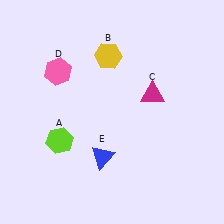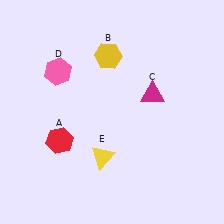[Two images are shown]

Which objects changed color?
A changed from lime to red. E changed from blue to yellow.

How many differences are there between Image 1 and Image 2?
There are 2 differences between the two images.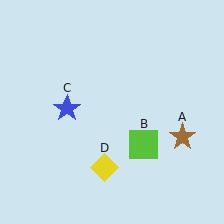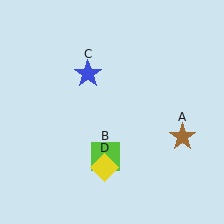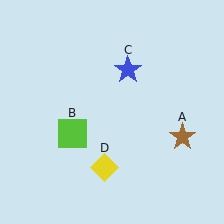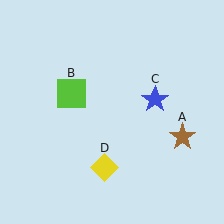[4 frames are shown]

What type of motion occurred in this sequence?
The lime square (object B), blue star (object C) rotated clockwise around the center of the scene.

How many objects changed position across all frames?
2 objects changed position: lime square (object B), blue star (object C).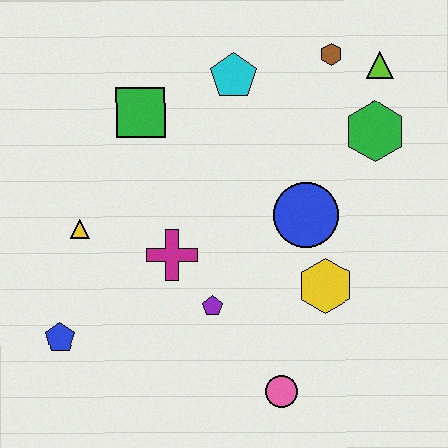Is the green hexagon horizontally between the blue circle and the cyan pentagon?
No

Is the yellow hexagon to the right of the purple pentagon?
Yes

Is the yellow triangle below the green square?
Yes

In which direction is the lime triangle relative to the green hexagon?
The lime triangle is above the green hexagon.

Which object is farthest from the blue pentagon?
The lime triangle is farthest from the blue pentagon.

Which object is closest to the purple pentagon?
The magenta cross is closest to the purple pentagon.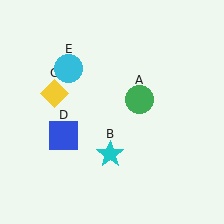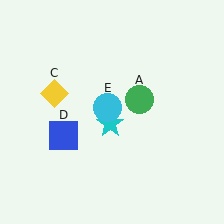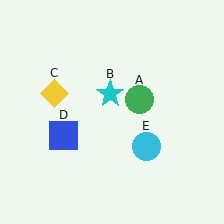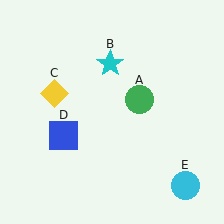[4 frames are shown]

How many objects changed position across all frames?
2 objects changed position: cyan star (object B), cyan circle (object E).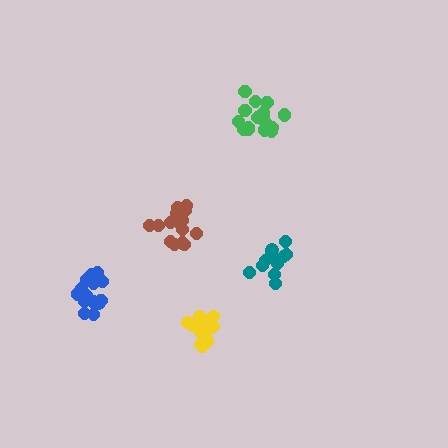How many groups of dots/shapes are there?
There are 5 groups.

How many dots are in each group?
Group 1: 13 dots, Group 2: 14 dots, Group 3: 18 dots, Group 4: 18 dots, Group 5: 15 dots (78 total).